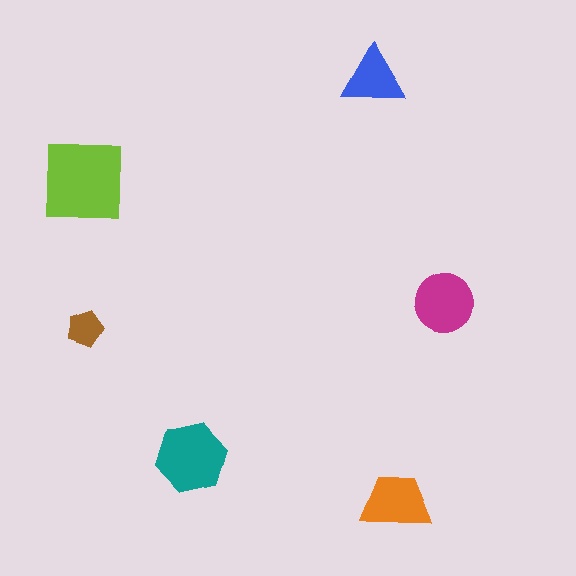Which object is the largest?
The lime square.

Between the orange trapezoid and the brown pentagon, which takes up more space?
The orange trapezoid.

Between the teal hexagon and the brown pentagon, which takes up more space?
The teal hexagon.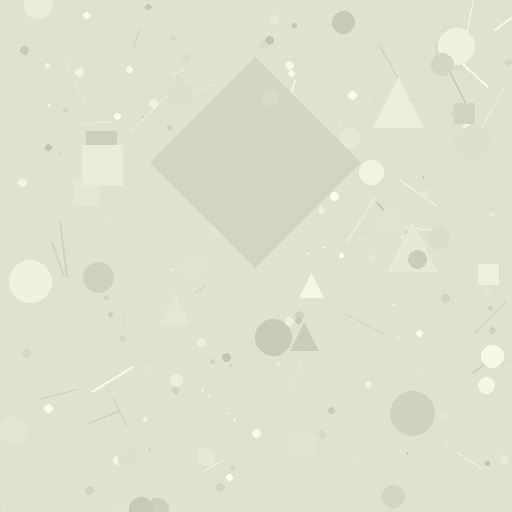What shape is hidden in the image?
A diamond is hidden in the image.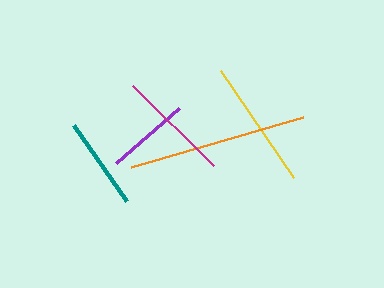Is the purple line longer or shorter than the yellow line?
The yellow line is longer than the purple line.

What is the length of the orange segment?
The orange segment is approximately 178 pixels long.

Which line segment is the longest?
The orange line is the longest at approximately 178 pixels.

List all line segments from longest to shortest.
From longest to shortest: orange, yellow, magenta, teal, purple.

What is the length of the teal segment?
The teal segment is approximately 93 pixels long.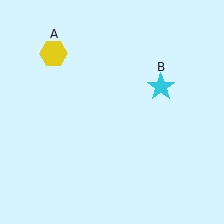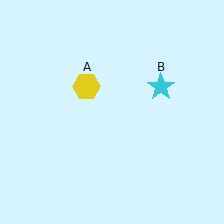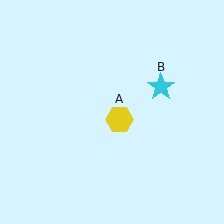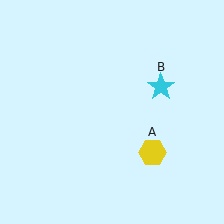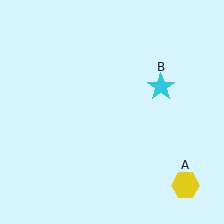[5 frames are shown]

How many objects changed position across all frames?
1 object changed position: yellow hexagon (object A).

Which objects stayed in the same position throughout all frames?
Cyan star (object B) remained stationary.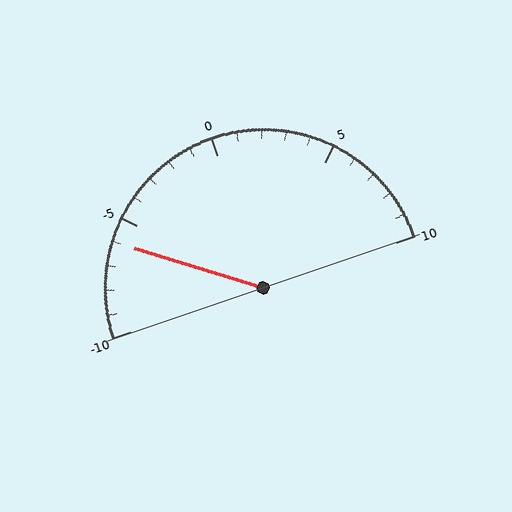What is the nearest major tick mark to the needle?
The nearest major tick mark is -5.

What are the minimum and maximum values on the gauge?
The gauge ranges from -10 to 10.